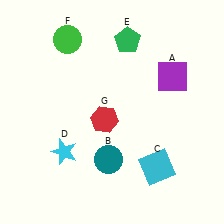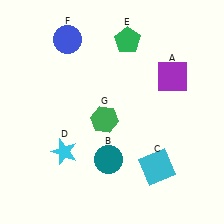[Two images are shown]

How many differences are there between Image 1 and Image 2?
There are 2 differences between the two images.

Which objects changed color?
F changed from green to blue. G changed from red to green.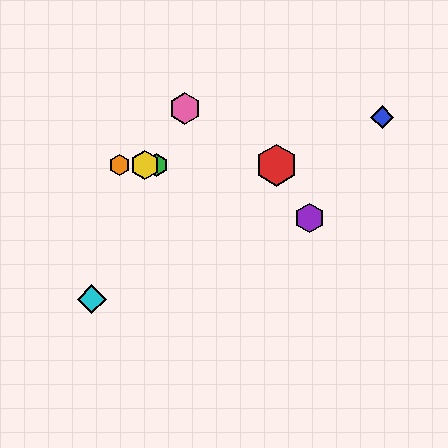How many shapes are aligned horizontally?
4 shapes (the red hexagon, the green hexagon, the yellow hexagon, the orange hexagon) are aligned horizontally.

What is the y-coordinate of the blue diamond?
The blue diamond is at y≈117.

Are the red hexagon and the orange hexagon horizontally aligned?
Yes, both are at y≈165.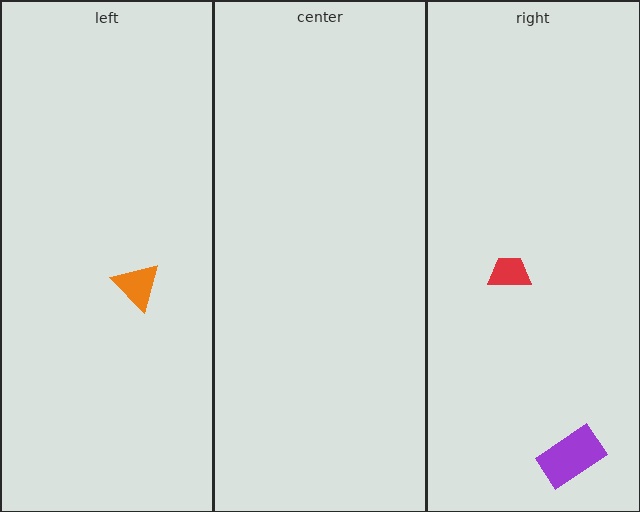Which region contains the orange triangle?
The left region.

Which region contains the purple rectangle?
The right region.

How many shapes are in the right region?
2.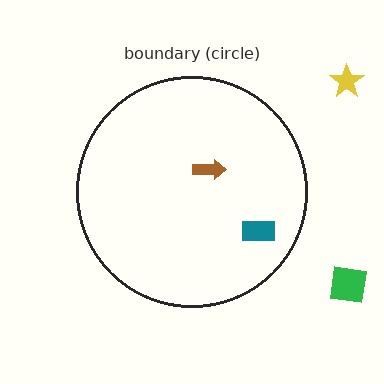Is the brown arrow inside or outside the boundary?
Inside.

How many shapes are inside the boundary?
2 inside, 2 outside.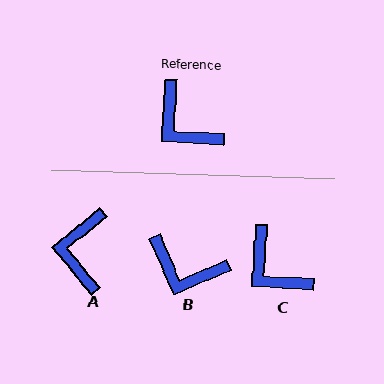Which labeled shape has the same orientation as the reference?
C.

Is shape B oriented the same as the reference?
No, it is off by about 27 degrees.